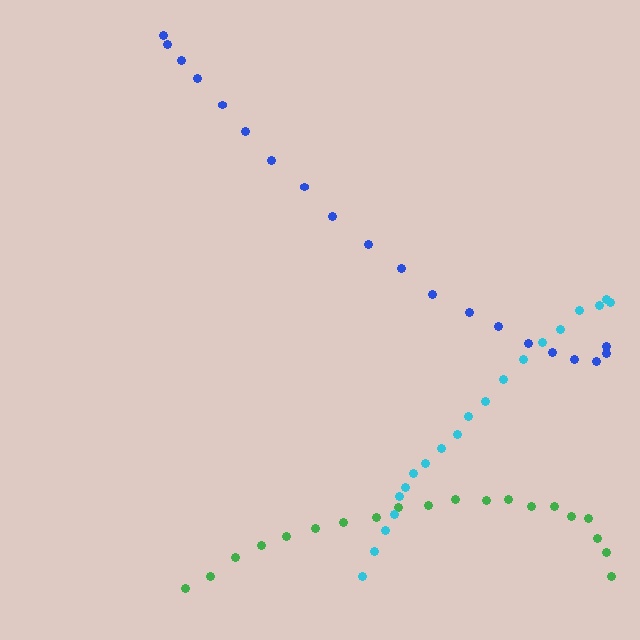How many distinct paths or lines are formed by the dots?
There are 3 distinct paths.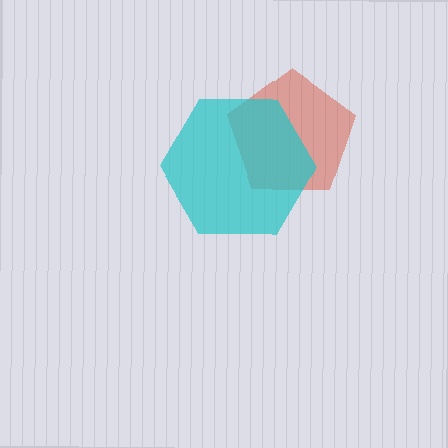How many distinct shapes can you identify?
There are 2 distinct shapes: a red pentagon, a cyan hexagon.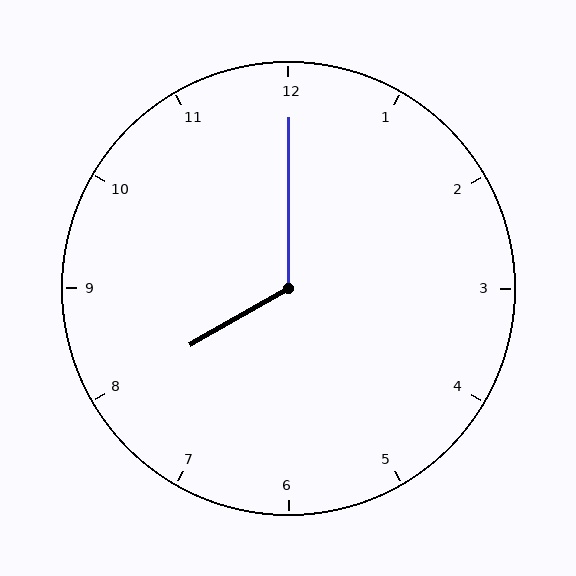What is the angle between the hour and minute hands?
Approximately 120 degrees.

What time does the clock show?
8:00.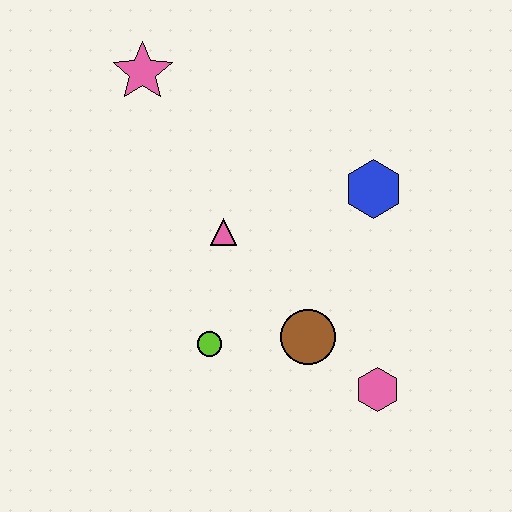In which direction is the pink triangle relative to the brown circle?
The pink triangle is above the brown circle.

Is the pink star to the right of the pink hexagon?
No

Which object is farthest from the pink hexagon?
The pink star is farthest from the pink hexagon.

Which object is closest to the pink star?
The pink triangle is closest to the pink star.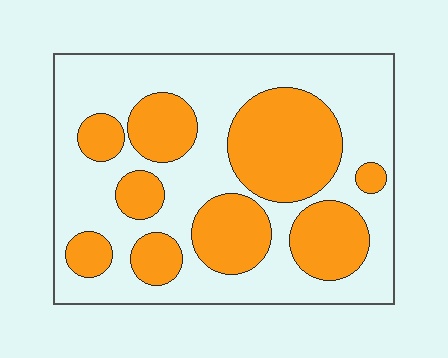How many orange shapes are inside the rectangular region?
9.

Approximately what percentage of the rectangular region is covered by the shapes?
Approximately 40%.